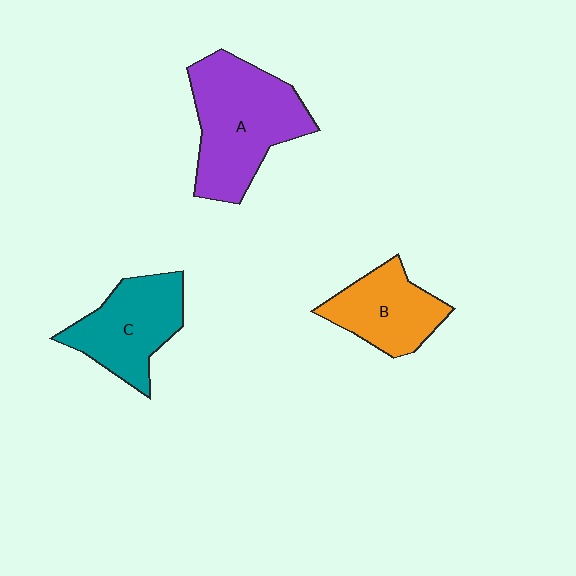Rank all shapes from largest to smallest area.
From largest to smallest: A (purple), C (teal), B (orange).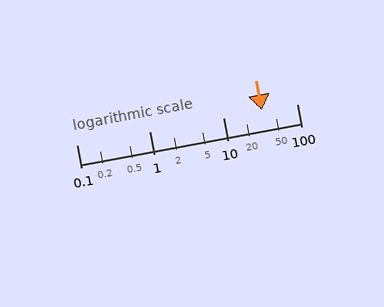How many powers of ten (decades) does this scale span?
The scale spans 3 decades, from 0.1 to 100.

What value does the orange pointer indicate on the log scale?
The pointer indicates approximately 33.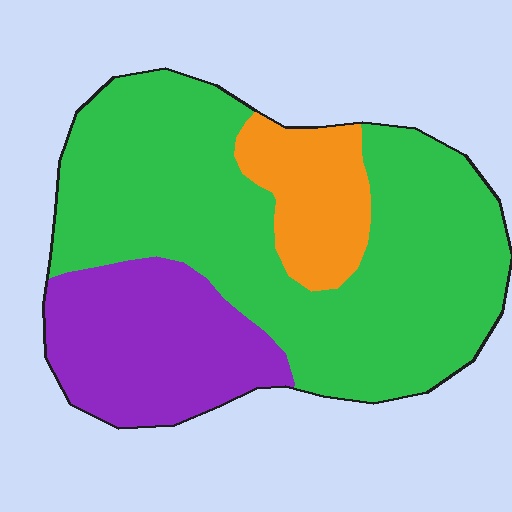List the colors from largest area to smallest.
From largest to smallest: green, purple, orange.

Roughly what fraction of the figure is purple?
Purple covers roughly 25% of the figure.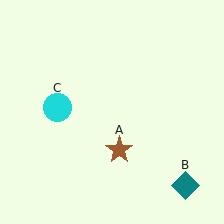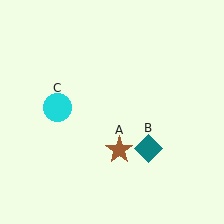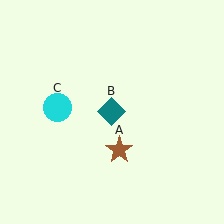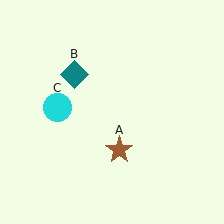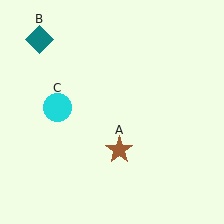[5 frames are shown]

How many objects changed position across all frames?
1 object changed position: teal diamond (object B).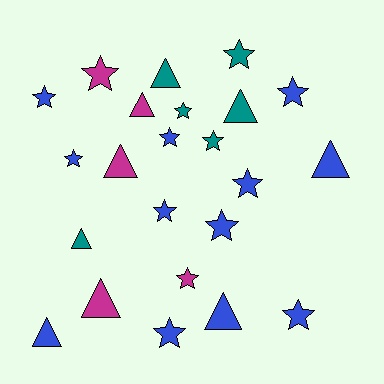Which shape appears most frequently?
Star, with 14 objects.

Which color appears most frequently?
Blue, with 12 objects.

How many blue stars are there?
There are 9 blue stars.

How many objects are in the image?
There are 23 objects.